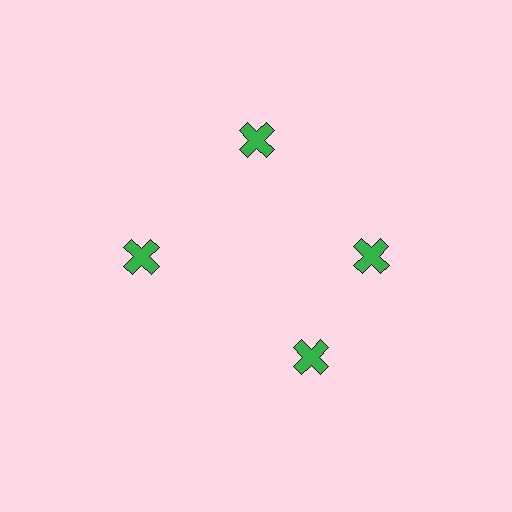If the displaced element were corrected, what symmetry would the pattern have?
It would have 4-fold rotational symmetry — the pattern would map onto itself every 90 degrees.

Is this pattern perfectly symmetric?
No. The 4 green crosses are arranged in a ring, but one element near the 6 o'clock position is rotated out of alignment along the ring, breaking the 4-fold rotational symmetry.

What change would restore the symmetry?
The symmetry would be restored by rotating it back into even spacing with its neighbors so that all 4 crosses sit at equal angles and equal distance from the center.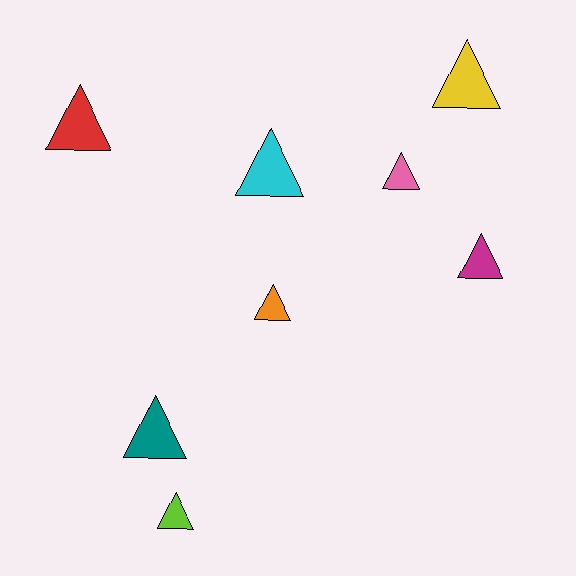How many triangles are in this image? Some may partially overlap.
There are 8 triangles.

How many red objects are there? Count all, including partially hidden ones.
There is 1 red object.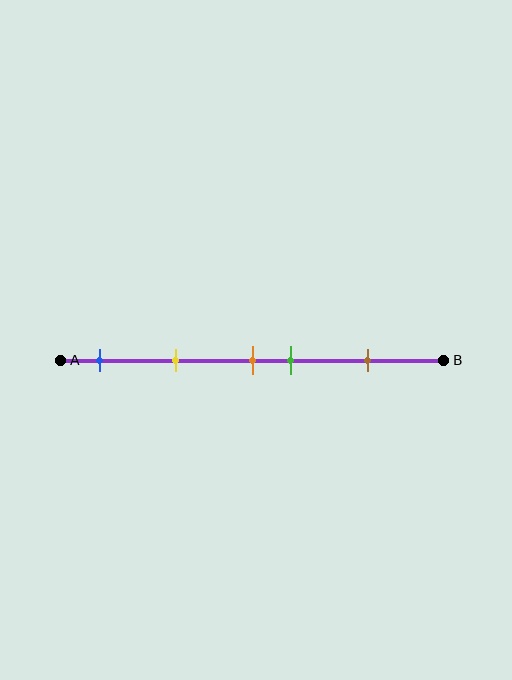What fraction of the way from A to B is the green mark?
The green mark is approximately 60% (0.6) of the way from A to B.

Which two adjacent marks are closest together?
The orange and green marks are the closest adjacent pair.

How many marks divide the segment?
There are 5 marks dividing the segment.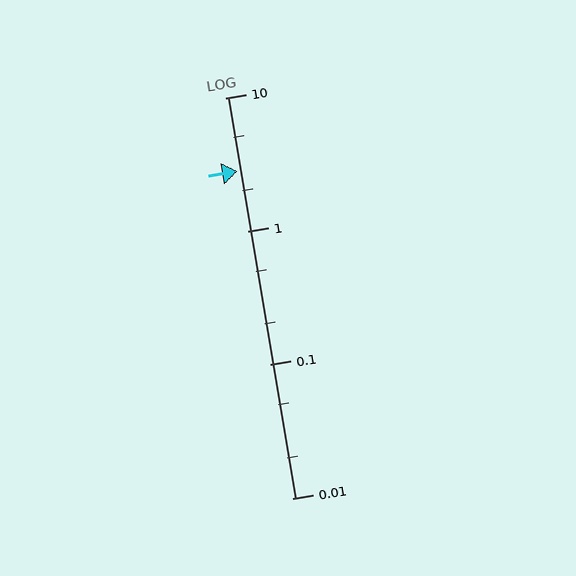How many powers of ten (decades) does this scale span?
The scale spans 3 decades, from 0.01 to 10.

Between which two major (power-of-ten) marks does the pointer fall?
The pointer is between 1 and 10.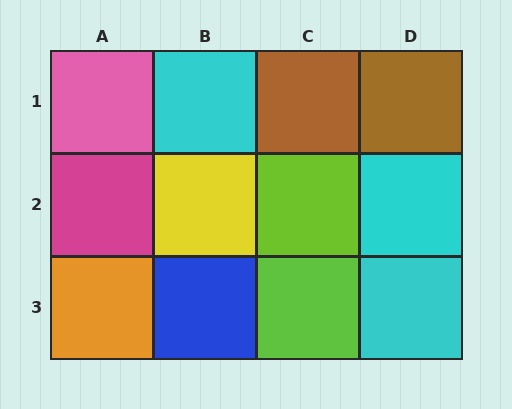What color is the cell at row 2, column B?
Yellow.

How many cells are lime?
2 cells are lime.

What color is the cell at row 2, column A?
Magenta.